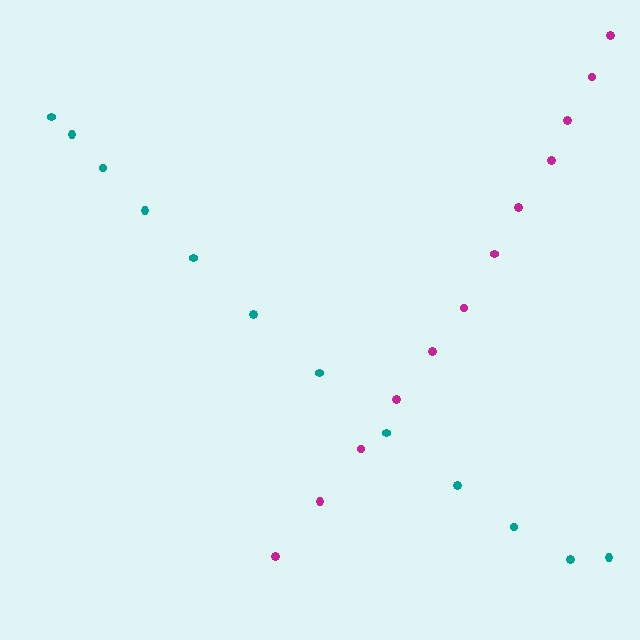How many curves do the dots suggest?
There are 2 distinct paths.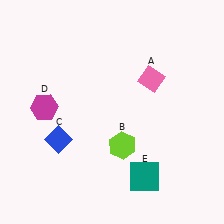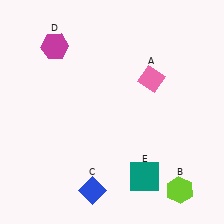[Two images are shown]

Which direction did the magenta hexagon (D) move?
The magenta hexagon (D) moved up.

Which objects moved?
The objects that moved are: the lime hexagon (B), the blue diamond (C), the magenta hexagon (D).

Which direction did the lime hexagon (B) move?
The lime hexagon (B) moved right.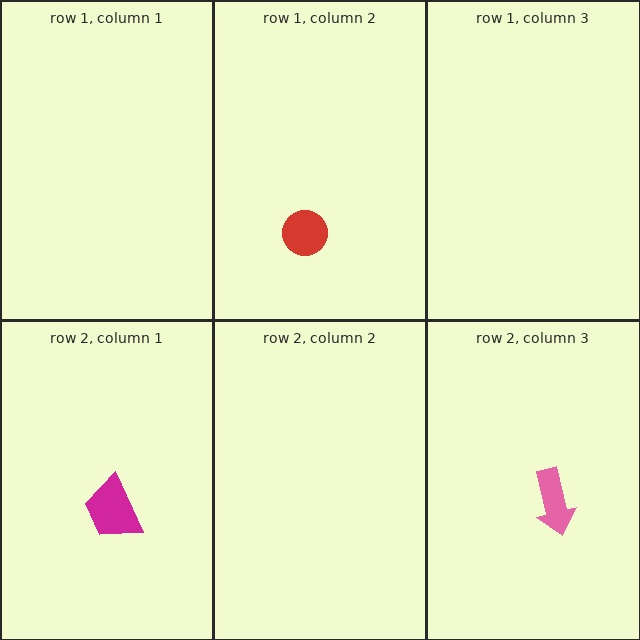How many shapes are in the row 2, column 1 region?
1.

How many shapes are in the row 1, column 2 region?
1.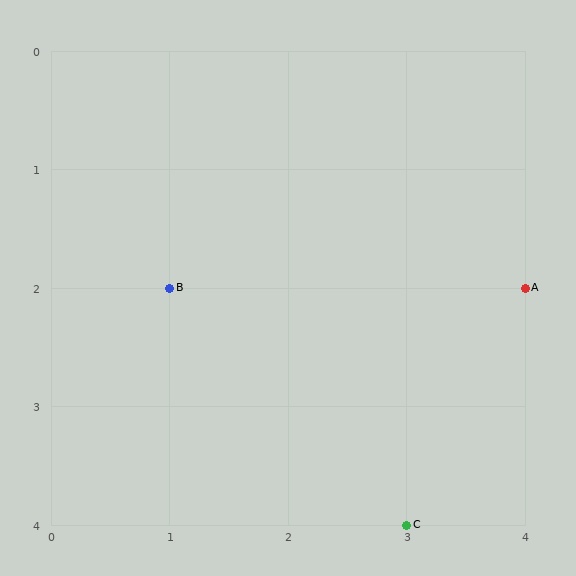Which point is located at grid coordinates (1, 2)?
Point B is at (1, 2).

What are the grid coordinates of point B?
Point B is at grid coordinates (1, 2).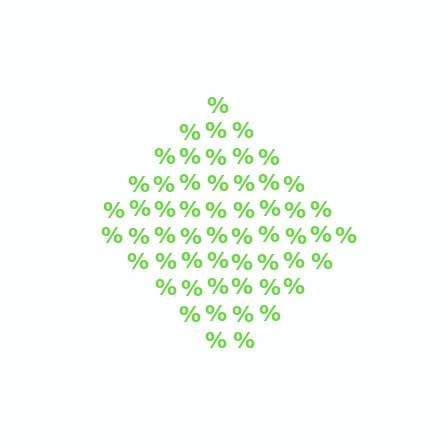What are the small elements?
The small elements are percent signs.